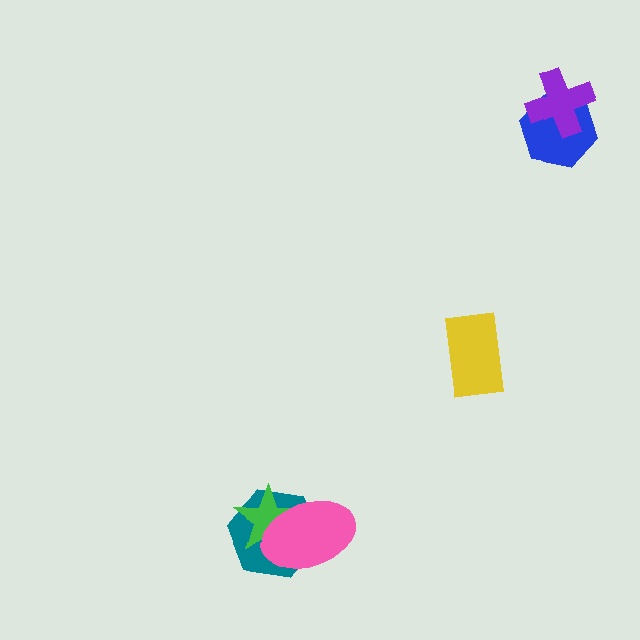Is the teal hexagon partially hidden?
Yes, it is partially covered by another shape.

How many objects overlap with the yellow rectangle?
0 objects overlap with the yellow rectangle.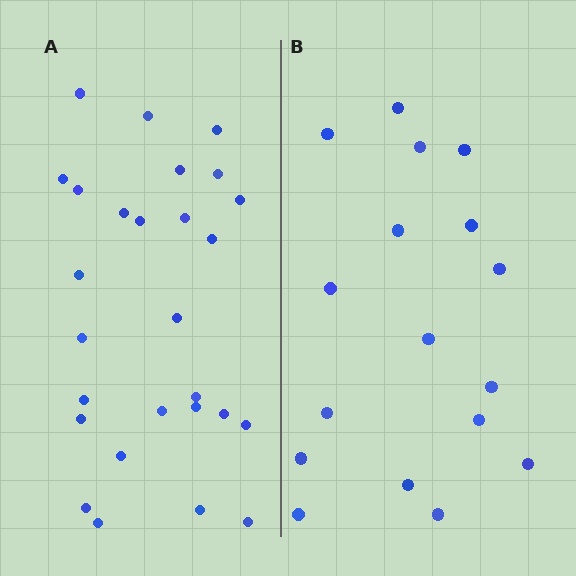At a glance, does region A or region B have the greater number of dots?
Region A (the left region) has more dots.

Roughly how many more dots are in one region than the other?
Region A has roughly 10 or so more dots than region B.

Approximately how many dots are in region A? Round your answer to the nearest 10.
About 30 dots. (The exact count is 27, which rounds to 30.)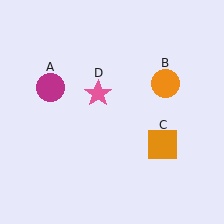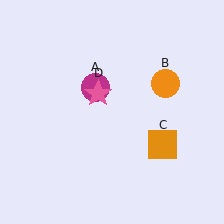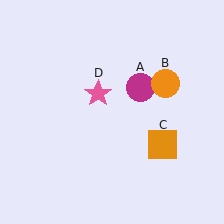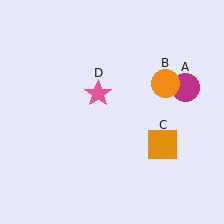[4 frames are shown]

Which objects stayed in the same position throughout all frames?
Orange circle (object B) and orange square (object C) and pink star (object D) remained stationary.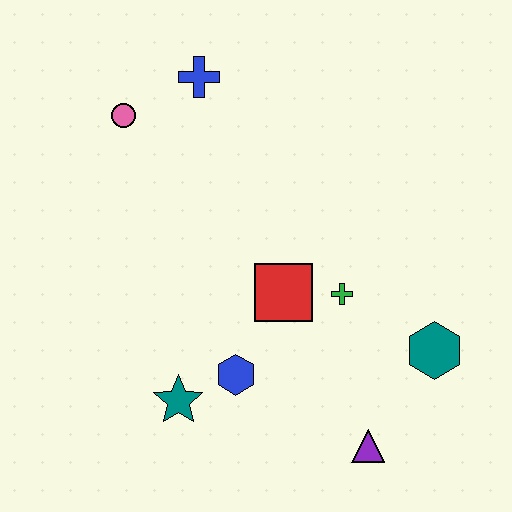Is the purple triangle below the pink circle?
Yes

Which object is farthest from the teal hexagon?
The pink circle is farthest from the teal hexagon.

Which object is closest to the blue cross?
The pink circle is closest to the blue cross.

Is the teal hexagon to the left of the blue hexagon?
No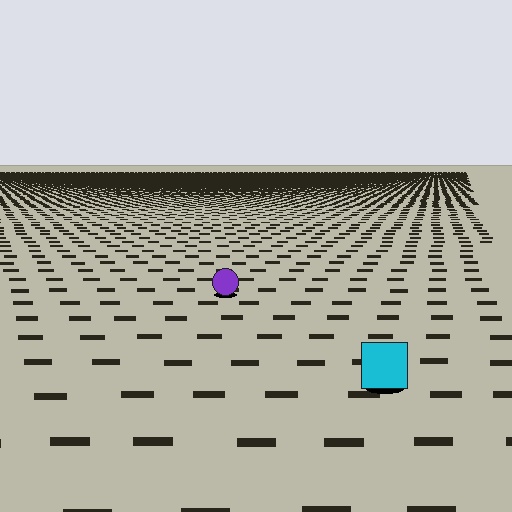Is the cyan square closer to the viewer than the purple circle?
Yes. The cyan square is closer — you can tell from the texture gradient: the ground texture is coarser near it.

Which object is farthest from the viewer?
The purple circle is farthest from the viewer. It appears smaller and the ground texture around it is denser.